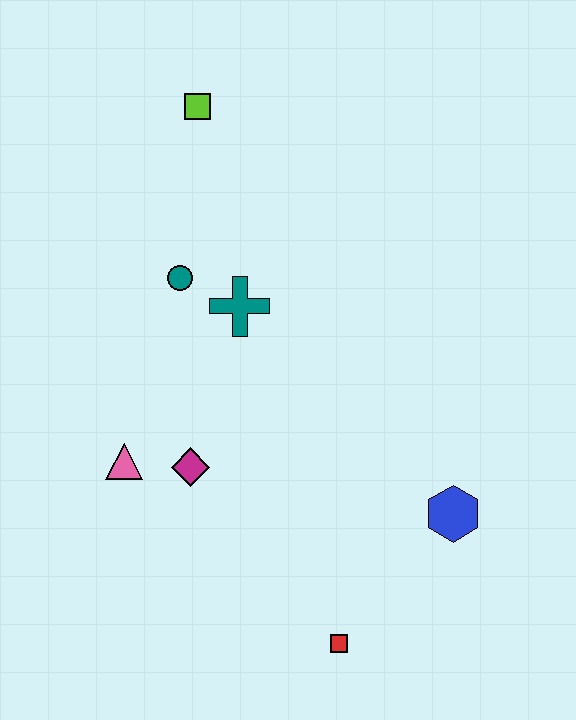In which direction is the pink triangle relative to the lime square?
The pink triangle is below the lime square.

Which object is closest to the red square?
The blue hexagon is closest to the red square.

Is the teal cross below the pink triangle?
No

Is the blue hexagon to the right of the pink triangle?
Yes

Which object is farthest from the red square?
The lime square is farthest from the red square.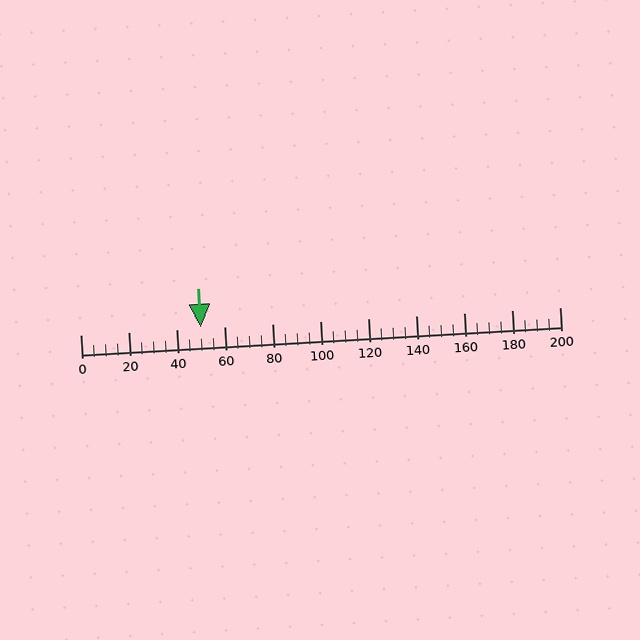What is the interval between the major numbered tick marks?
The major tick marks are spaced 20 units apart.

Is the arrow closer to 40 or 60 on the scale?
The arrow is closer to 60.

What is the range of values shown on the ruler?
The ruler shows values from 0 to 200.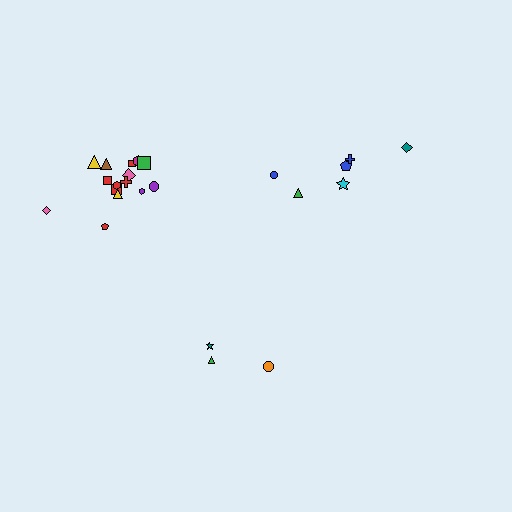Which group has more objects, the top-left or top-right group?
The top-left group.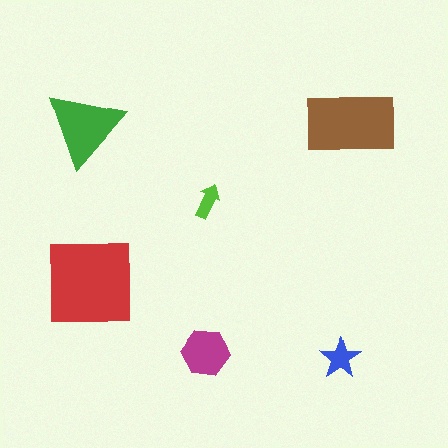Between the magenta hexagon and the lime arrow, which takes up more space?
The magenta hexagon.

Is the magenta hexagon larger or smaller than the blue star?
Larger.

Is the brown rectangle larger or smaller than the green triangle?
Larger.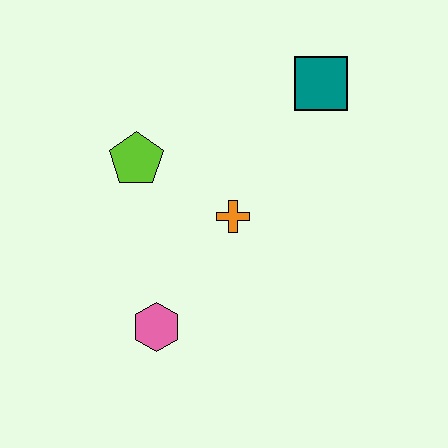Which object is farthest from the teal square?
The pink hexagon is farthest from the teal square.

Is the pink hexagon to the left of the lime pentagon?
No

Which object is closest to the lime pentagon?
The orange cross is closest to the lime pentagon.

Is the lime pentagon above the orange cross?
Yes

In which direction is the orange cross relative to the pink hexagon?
The orange cross is above the pink hexagon.